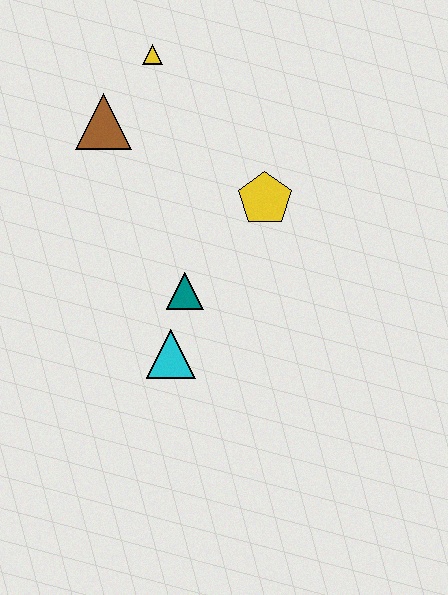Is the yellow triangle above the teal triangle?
Yes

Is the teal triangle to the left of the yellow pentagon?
Yes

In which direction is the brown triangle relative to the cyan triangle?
The brown triangle is above the cyan triangle.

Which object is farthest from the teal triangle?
The yellow triangle is farthest from the teal triangle.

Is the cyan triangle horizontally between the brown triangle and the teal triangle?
Yes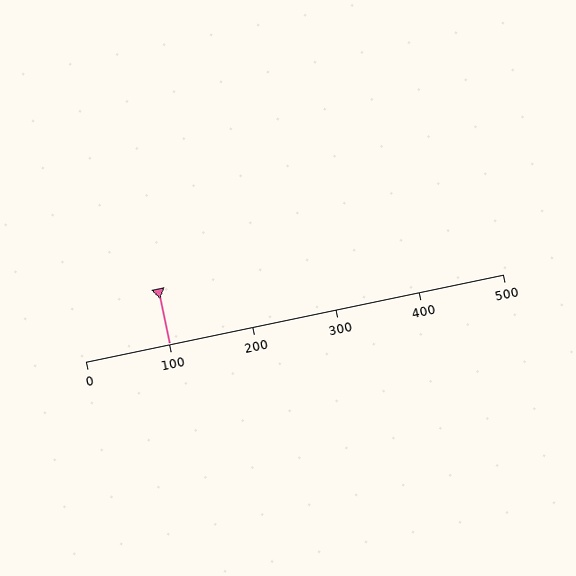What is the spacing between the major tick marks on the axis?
The major ticks are spaced 100 apart.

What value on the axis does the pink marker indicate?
The marker indicates approximately 100.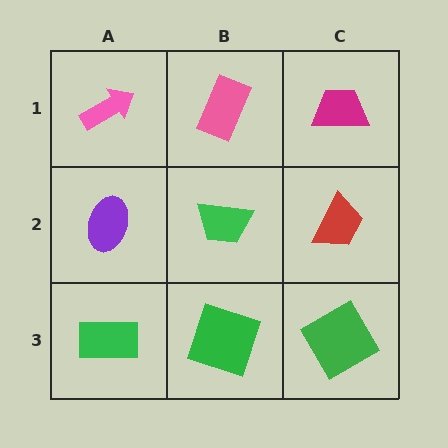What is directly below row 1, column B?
A green trapezoid.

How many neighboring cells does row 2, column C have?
3.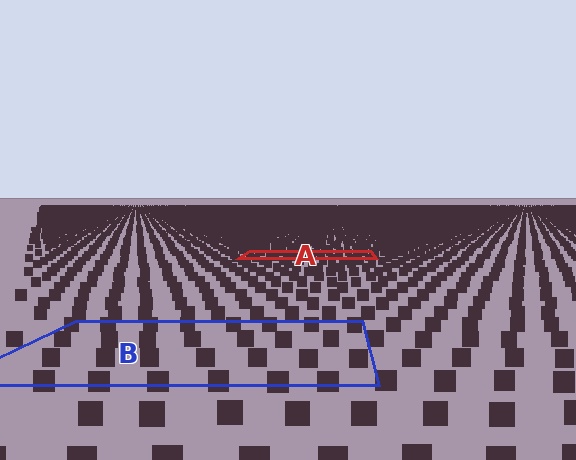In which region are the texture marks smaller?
The texture marks are smaller in region A, because it is farther away.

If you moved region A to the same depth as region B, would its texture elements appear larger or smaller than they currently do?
They would appear larger. At a closer depth, the same texture elements are projected at a bigger on-screen size.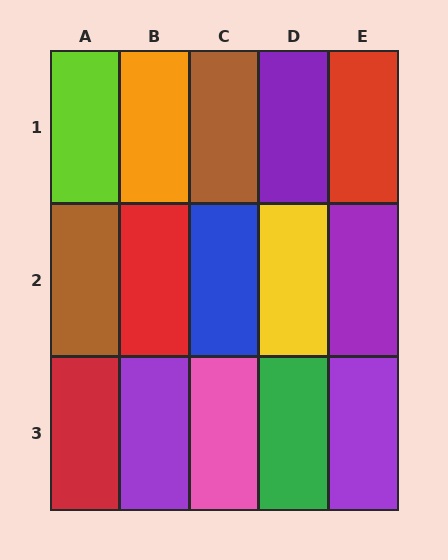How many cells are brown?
2 cells are brown.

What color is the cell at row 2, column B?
Red.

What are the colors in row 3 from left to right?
Red, purple, pink, green, purple.